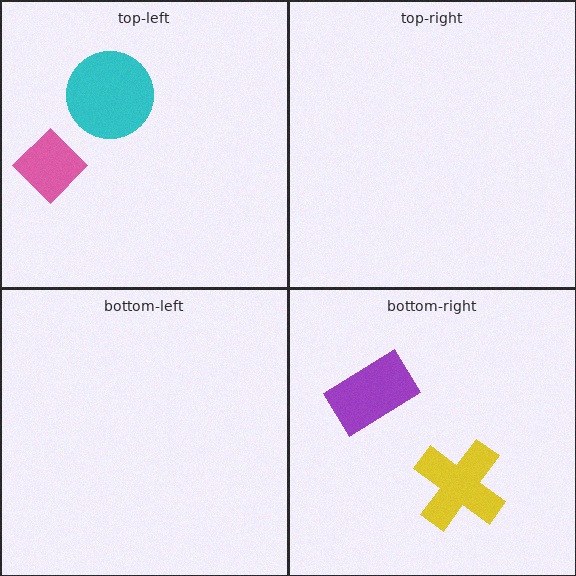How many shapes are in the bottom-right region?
2.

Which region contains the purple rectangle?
The bottom-right region.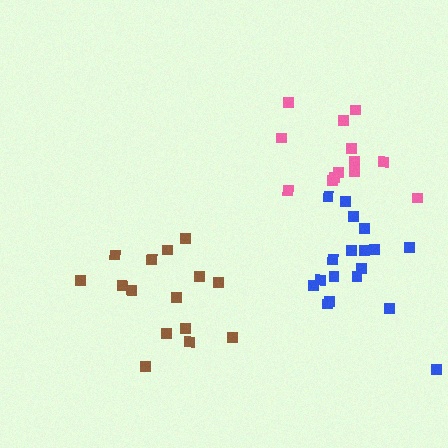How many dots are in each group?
Group 1: 15 dots, Group 2: 18 dots, Group 3: 13 dots (46 total).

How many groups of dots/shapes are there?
There are 3 groups.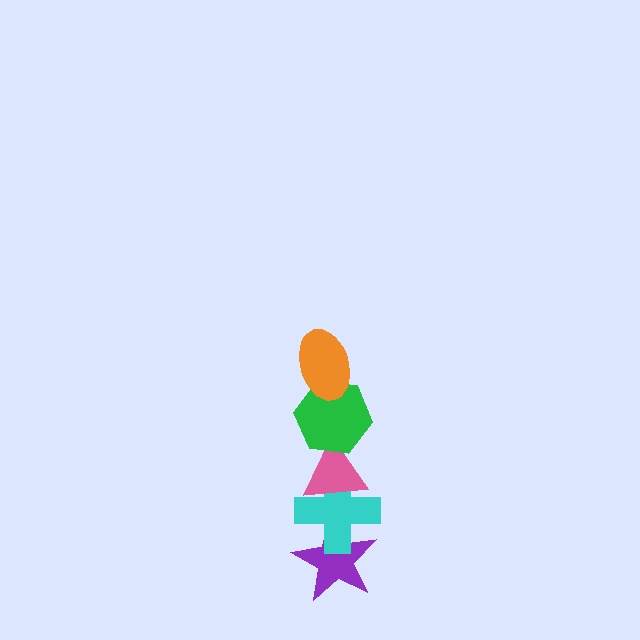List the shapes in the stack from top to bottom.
From top to bottom: the orange ellipse, the green hexagon, the pink triangle, the cyan cross, the purple star.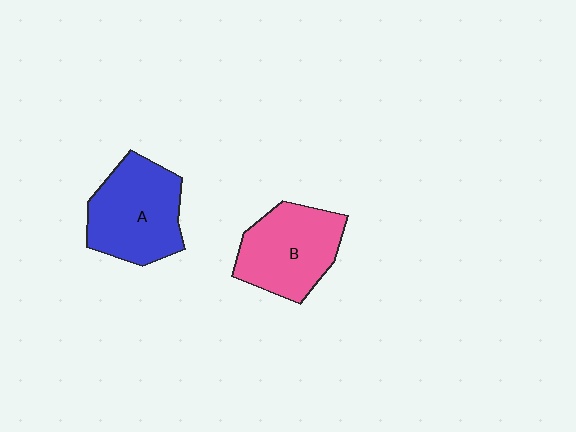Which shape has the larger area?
Shape A (blue).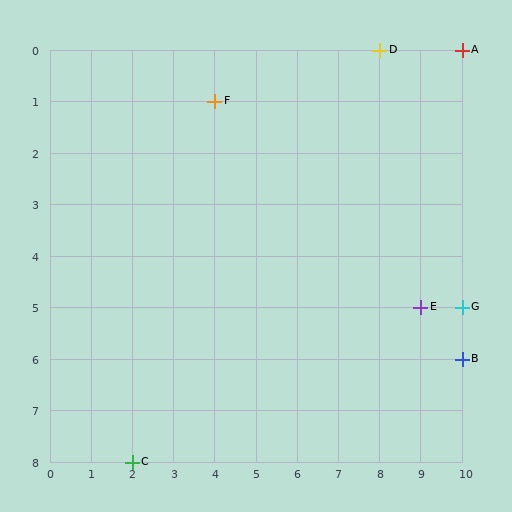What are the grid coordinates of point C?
Point C is at grid coordinates (2, 8).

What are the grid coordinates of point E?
Point E is at grid coordinates (9, 5).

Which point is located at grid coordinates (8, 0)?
Point D is at (8, 0).